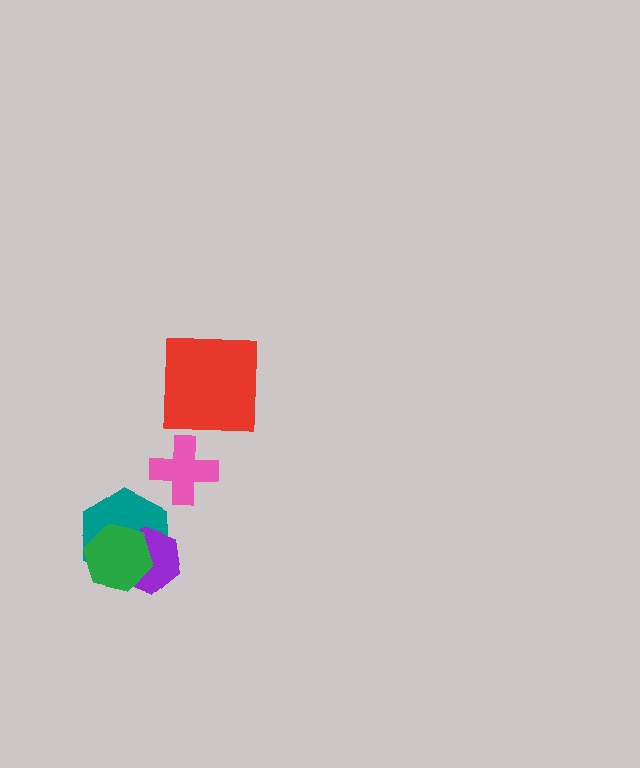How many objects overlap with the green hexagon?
2 objects overlap with the green hexagon.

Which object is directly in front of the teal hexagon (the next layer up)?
The purple hexagon is directly in front of the teal hexagon.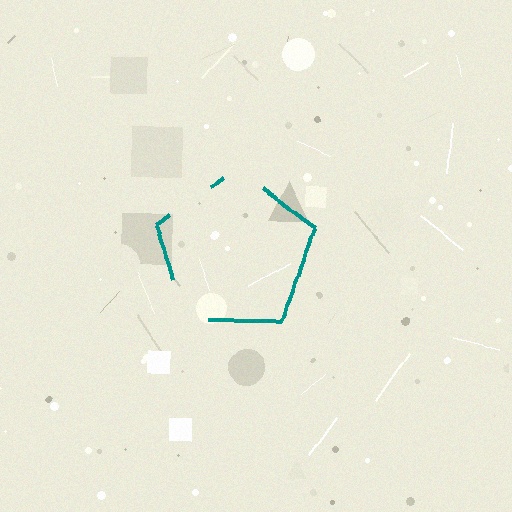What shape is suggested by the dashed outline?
The dashed outline suggests a pentagon.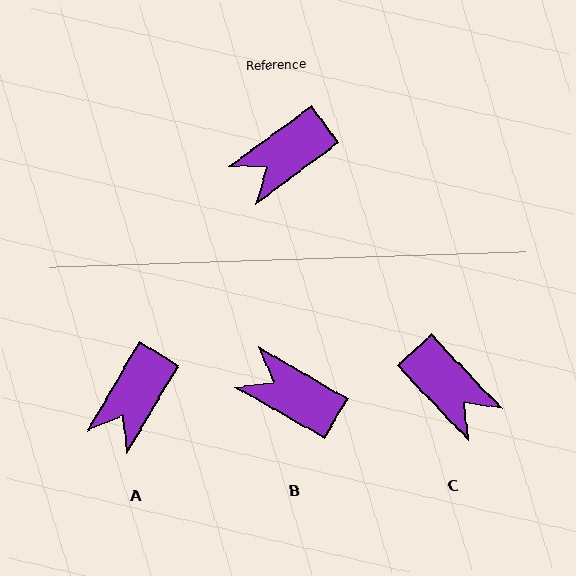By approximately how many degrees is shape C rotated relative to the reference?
Approximately 97 degrees counter-clockwise.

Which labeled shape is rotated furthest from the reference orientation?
C, about 97 degrees away.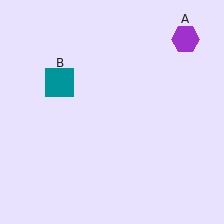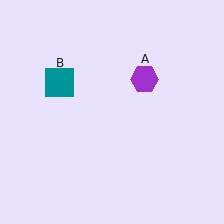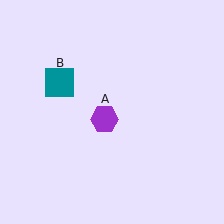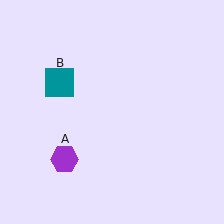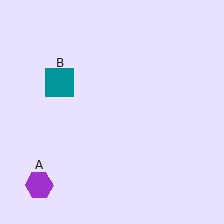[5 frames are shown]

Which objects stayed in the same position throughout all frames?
Teal square (object B) remained stationary.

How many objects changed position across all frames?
1 object changed position: purple hexagon (object A).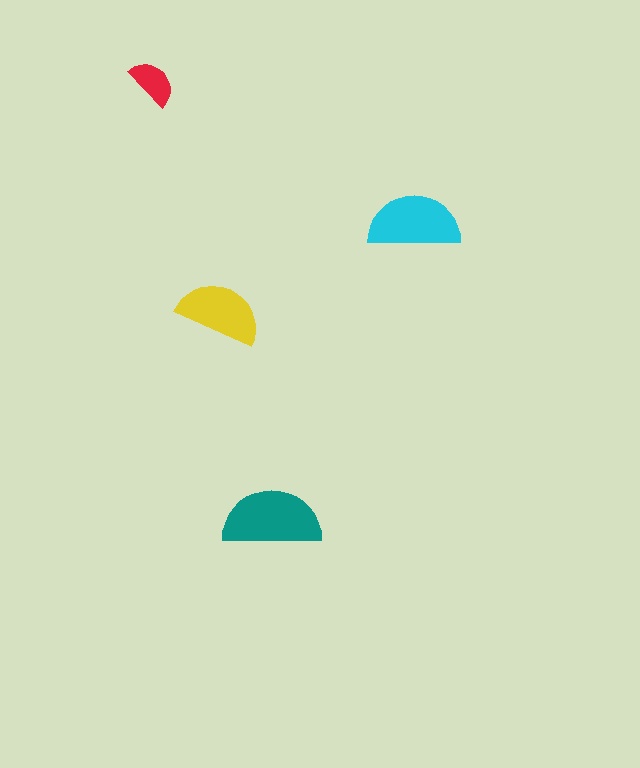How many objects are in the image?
There are 4 objects in the image.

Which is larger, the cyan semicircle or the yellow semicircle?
The cyan one.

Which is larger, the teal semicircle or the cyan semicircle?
The teal one.